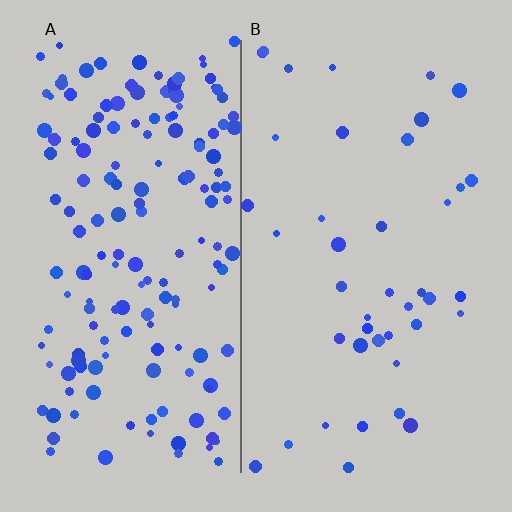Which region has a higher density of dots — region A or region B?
A (the left).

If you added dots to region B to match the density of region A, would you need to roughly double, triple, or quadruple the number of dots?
Approximately quadruple.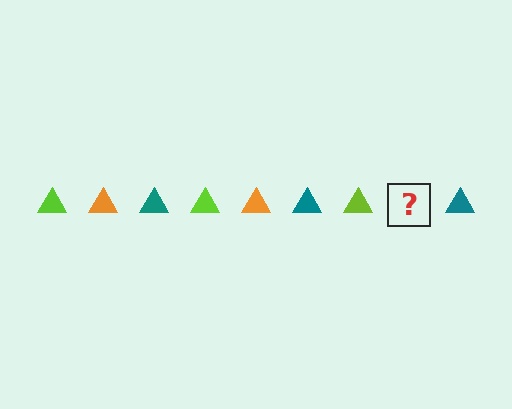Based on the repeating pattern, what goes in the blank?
The blank should be an orange triangle.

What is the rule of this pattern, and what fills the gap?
The rule is that the pattern cycles through lime, orange, teal triangles. The gap should be filled with an orange triangle.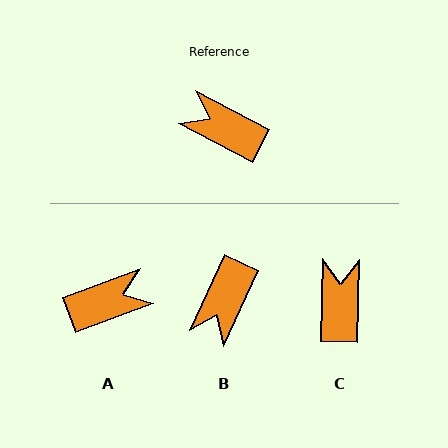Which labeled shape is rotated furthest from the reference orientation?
A, about 132 degrees away.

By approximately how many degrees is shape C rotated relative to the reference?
Approximately 64 degrees clockwise.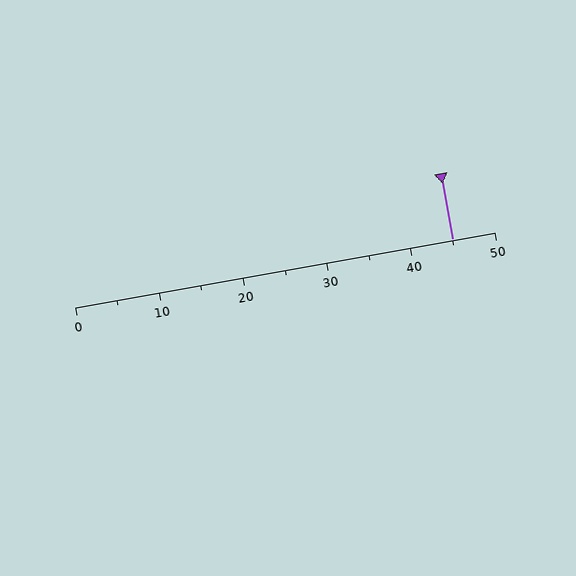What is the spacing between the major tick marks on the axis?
The major ticks are spaced 10 apart.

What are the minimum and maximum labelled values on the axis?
The axis runs from 0 to 50.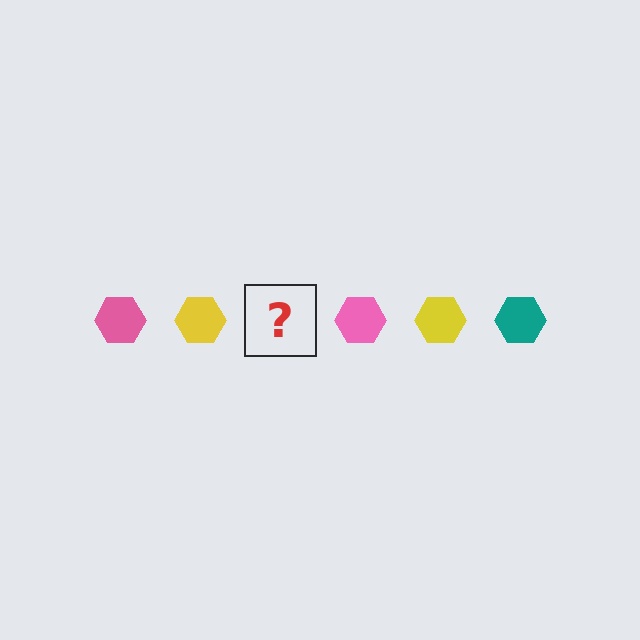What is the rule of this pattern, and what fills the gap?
The rule is that the pattern cycles through pink, yellow, teal hexagons. The gap should be filled with a teal hexagon.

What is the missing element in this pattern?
The missing element is a teal hexagon.